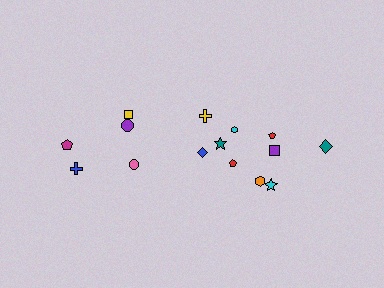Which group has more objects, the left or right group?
The right group.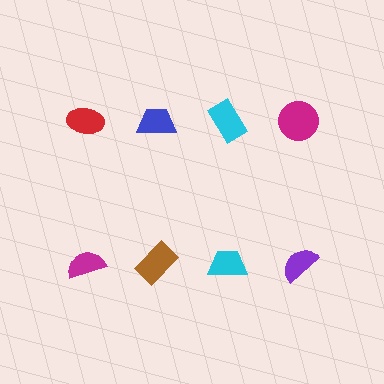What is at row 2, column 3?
A cyan trapezoid.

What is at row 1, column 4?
A magenta circle.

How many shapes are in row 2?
4 shapes.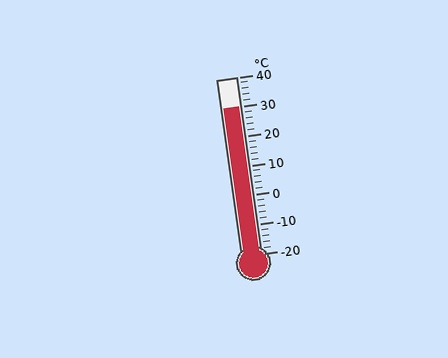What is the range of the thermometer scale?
The thermometer scale ranges from -20°C to 40°C.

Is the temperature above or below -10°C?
The temperature is above -10°C.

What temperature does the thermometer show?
The thermometer shows approximately 30°C.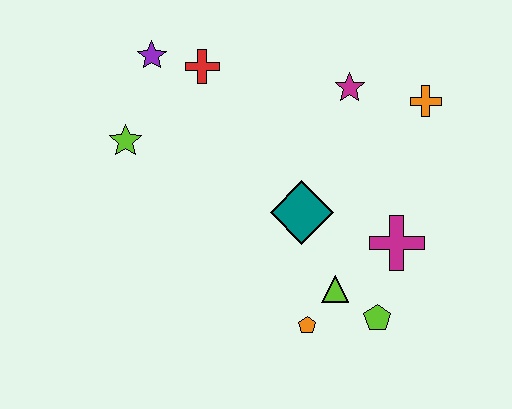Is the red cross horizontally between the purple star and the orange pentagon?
Yes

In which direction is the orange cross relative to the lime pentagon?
The orange cross is above the lime pentagon.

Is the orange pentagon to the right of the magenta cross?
No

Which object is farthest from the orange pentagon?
The purple star is farthest from the orange pentagon.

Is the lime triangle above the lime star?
No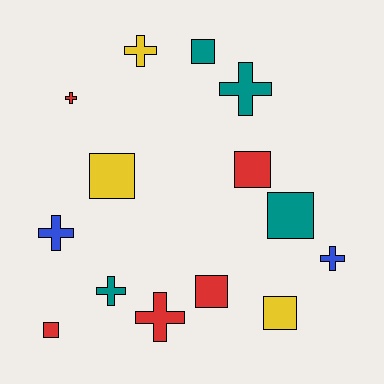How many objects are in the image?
There are 14 objects.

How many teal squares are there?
There are 2 teal squares.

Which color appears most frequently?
Red, with 5 objects.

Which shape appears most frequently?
Square, with 7 objects.